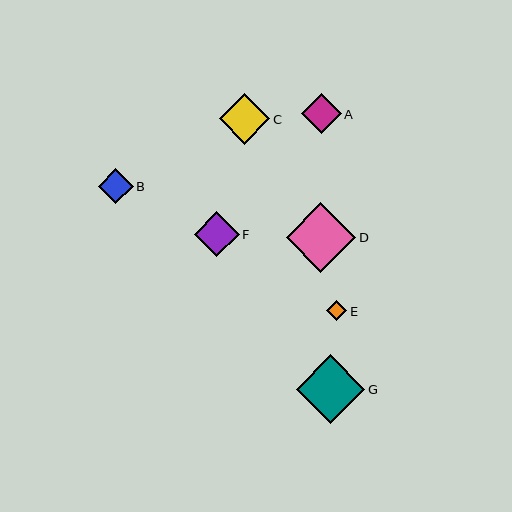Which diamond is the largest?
Diamond D is the largest with a size of approximately 69 pixels.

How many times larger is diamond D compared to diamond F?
Diamond D is approximately 1.6 times the size of diamond F.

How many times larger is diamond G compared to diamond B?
Diamond G is approximately 2.0 times the size of diamond B.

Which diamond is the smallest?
Diamond E is the smallest with a size of approximately 20 pixels.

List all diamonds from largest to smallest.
From largest to smallest: D, G, C, F, A, B, E.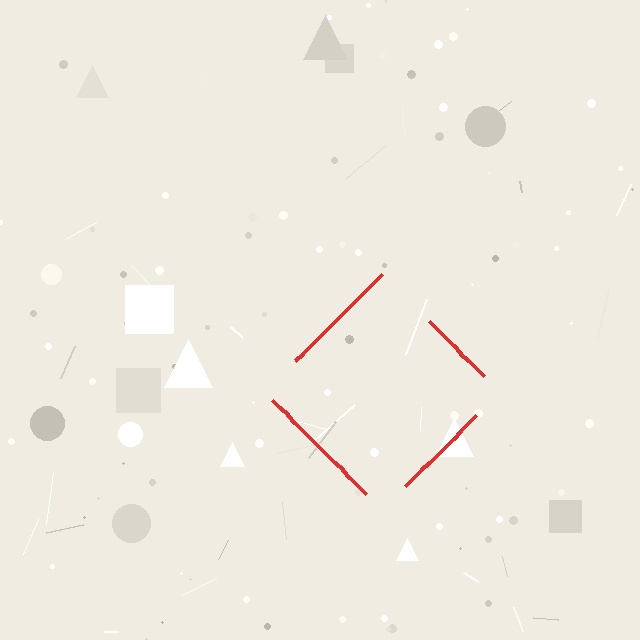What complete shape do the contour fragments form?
The contour fragments form a diamond.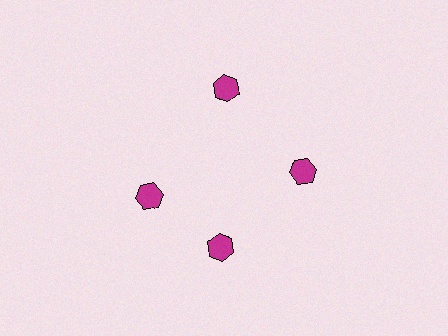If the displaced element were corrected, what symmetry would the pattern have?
It would have 4-fold rotational symmetry — the pattern would map onto itself every 90 degrees.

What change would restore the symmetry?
The symmetry would be restored by rotating it back into even spacing with its neighbors so that all 4 hexagons sit at equal angles and equal distance from the center.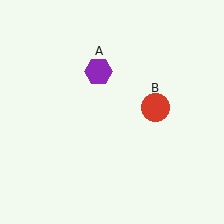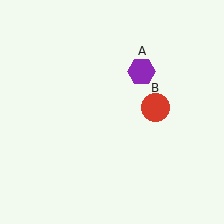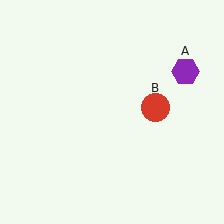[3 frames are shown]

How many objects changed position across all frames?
1 object changed position: purple hexagon (object A).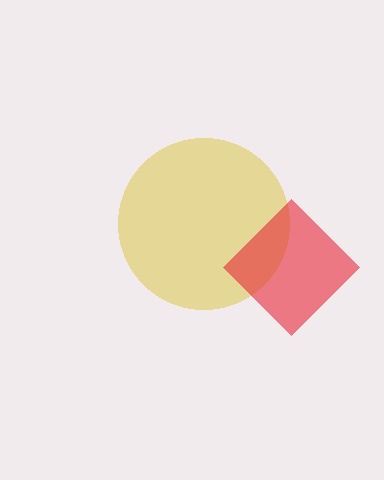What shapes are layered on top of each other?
The layered shapes are: a yellow circle, a red diamond.